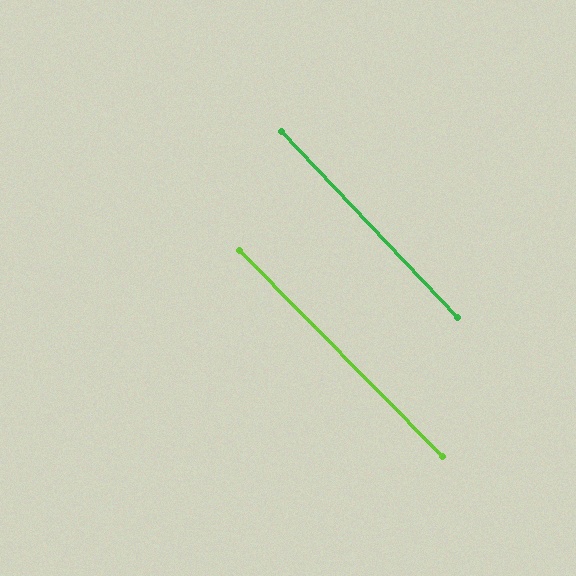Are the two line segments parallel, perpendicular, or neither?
Parallel — their directions differ by only 1.3°.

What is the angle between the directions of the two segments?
Approximately 1 degree.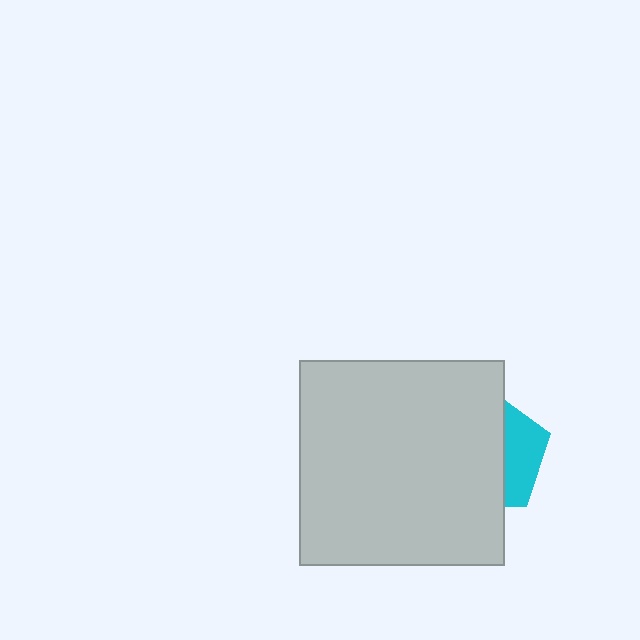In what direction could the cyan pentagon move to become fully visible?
The cyan pentagon could move right. That would shift it out from behind the light gray rectangle entirely.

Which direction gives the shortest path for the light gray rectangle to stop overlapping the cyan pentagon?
Moving left gives the shortest separation.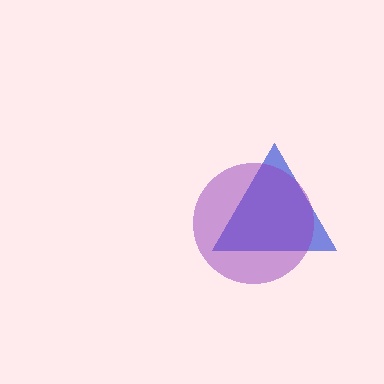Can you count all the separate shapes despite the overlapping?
Yes, there are 2 separate shapes.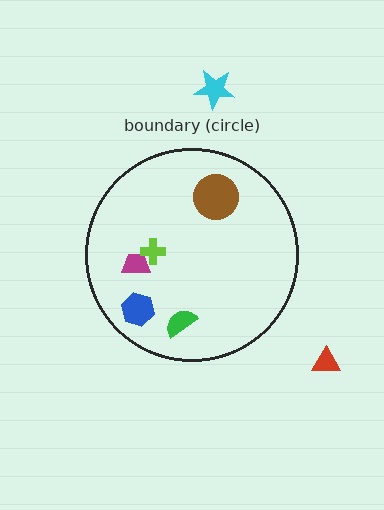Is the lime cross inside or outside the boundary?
Inside.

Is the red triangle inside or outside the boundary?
Outside.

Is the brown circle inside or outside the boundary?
Inside.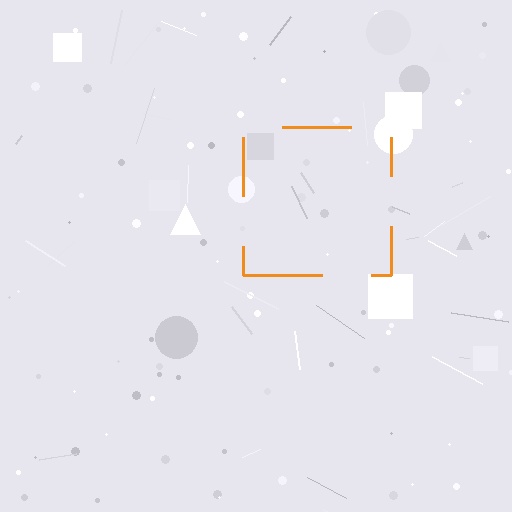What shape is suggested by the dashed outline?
The dashed outline suggests a square.